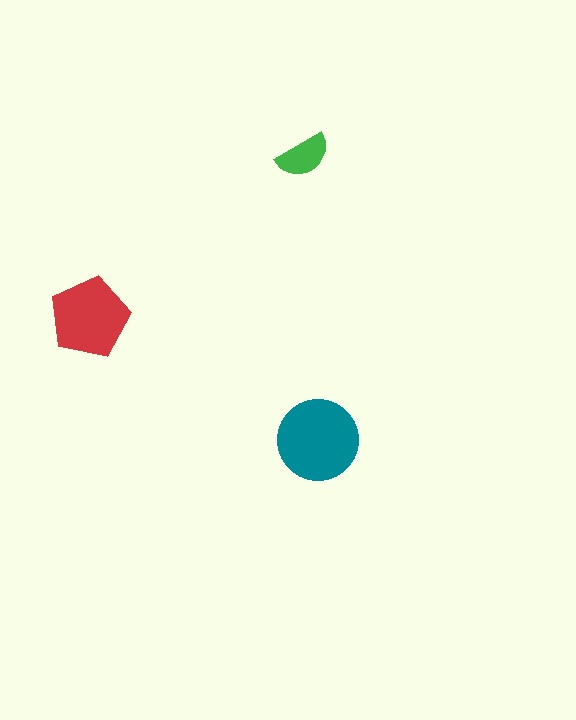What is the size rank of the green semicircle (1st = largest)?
3rd.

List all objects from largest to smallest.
The teal circle, the red pentagon, the green semicircle.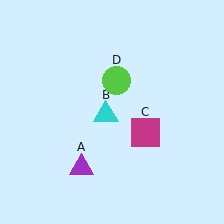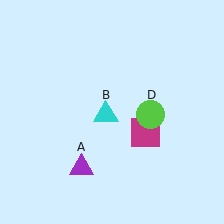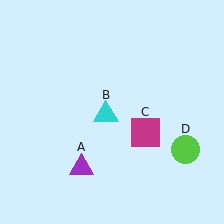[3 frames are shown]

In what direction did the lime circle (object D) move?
The lime circle (object D) moved down and to the right.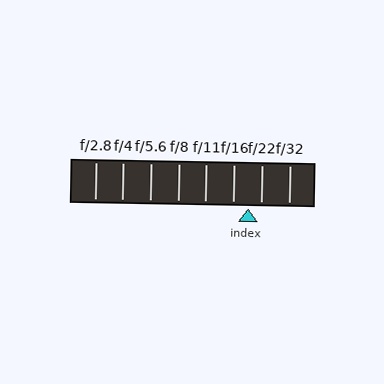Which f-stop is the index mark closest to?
The index mark is closest to f/22.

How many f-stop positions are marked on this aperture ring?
There are 8 f-stop positions marked.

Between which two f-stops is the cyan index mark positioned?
The index mark is between f/16 and f/22.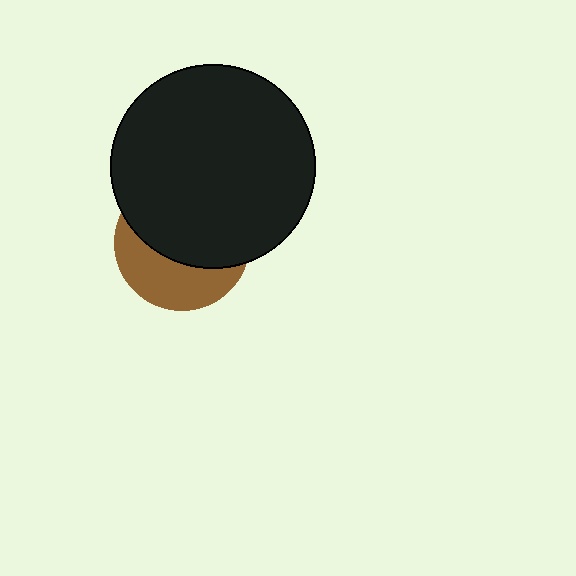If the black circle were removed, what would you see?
You would see the complete brown circle.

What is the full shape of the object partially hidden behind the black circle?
The partially hidden object is a brown circle.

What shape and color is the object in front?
The object in front is a black circle.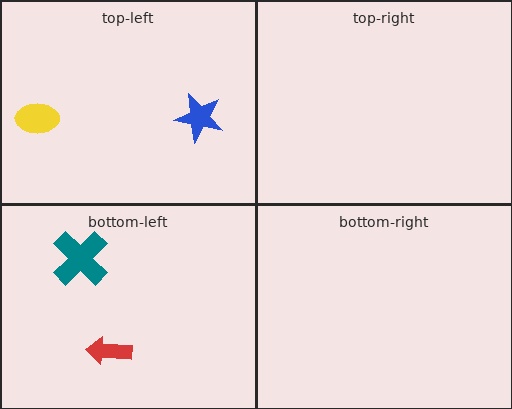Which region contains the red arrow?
The bottom-left region.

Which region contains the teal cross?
The bottom-left region.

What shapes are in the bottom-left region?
The red arrow, the teal cross.